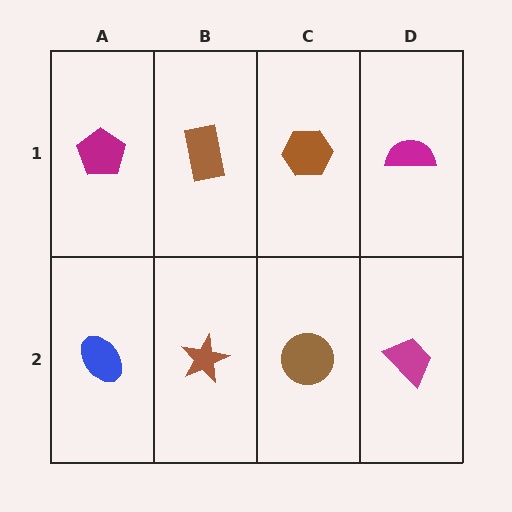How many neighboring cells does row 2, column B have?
3.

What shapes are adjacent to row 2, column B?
A brown rectangle (row 1, column B), a blue ellipse (row 2, column A), a brown circle (row 2, column C).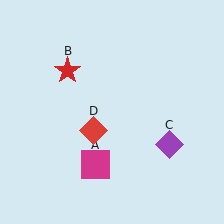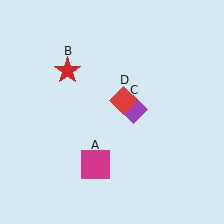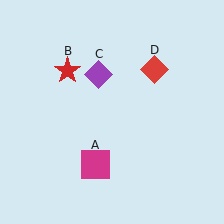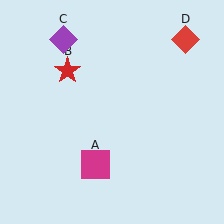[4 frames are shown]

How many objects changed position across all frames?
2 objects changed position: purple diamond (object C), red diamond (object D).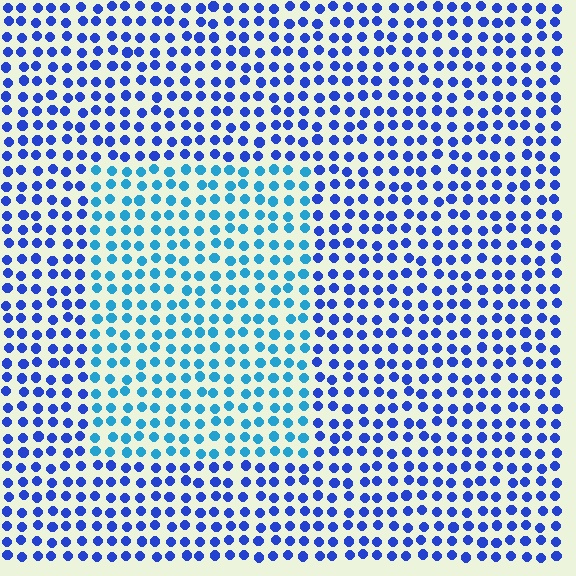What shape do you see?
I see a rectangle.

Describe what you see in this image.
The image is filled with small blue elements in a uniform arrangement. A rectangle-shaped region is visible where the elements are tinted to a slightly different hue, forming a subtle color boundary.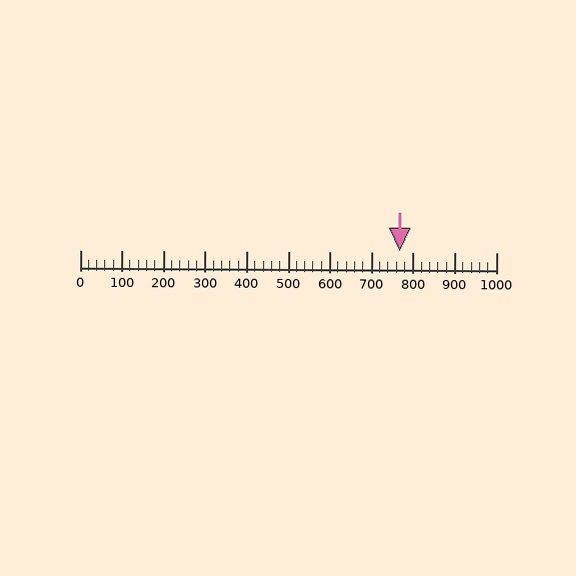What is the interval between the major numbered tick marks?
The major tick marks are spaced 100 units apart.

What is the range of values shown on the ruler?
The ruler shows values from 0 to 1000.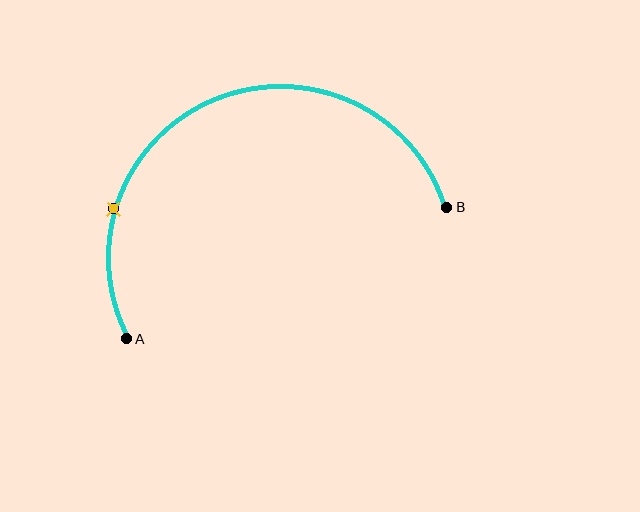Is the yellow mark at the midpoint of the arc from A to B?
No. The yellow mark lies on the arc but is closer to endpoint A. The arc midpoint would be at the point on the curve equidistant along the arc from both A and B.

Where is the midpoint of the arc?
The arc midpoint is the point on the curve farthest from the straight line joining A and B. It sits above that line.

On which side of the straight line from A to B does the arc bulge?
The arc bulges above the straight line connecting A and B.